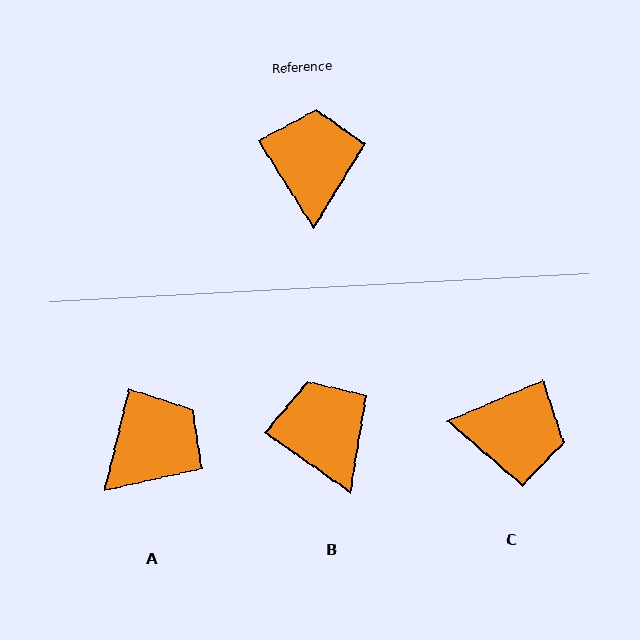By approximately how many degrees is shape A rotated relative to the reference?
Approximately 46 degrees clockwise.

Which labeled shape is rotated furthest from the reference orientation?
C, about 99 degrees away.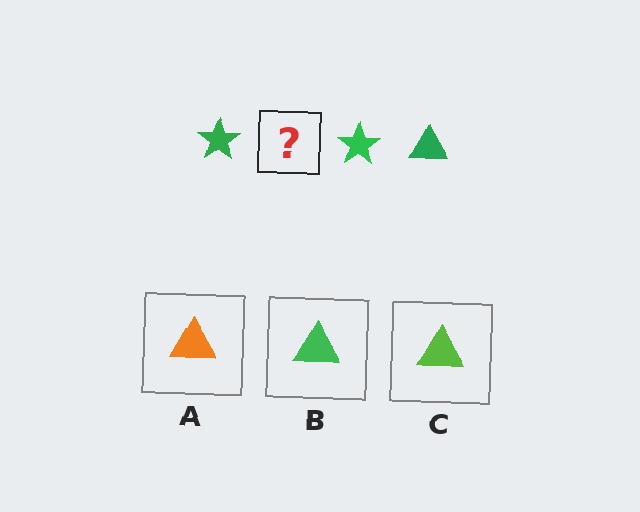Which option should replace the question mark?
Option B.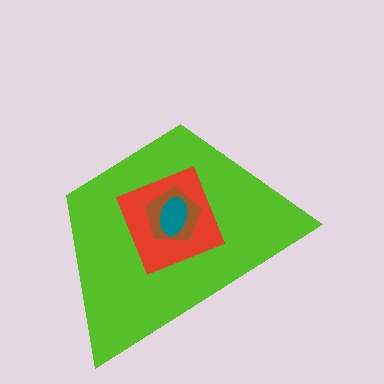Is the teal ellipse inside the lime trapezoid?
Yes.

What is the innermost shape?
The teal ellipse.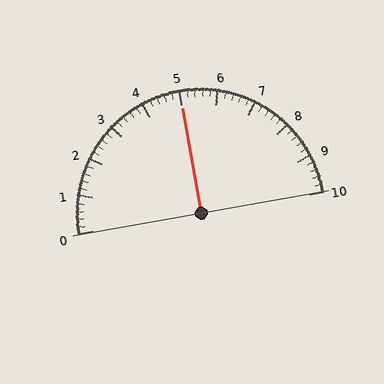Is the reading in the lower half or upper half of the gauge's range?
The reading is in the upper half of the range (0 to 10).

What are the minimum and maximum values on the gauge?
The gauge ranges from 0 to 10.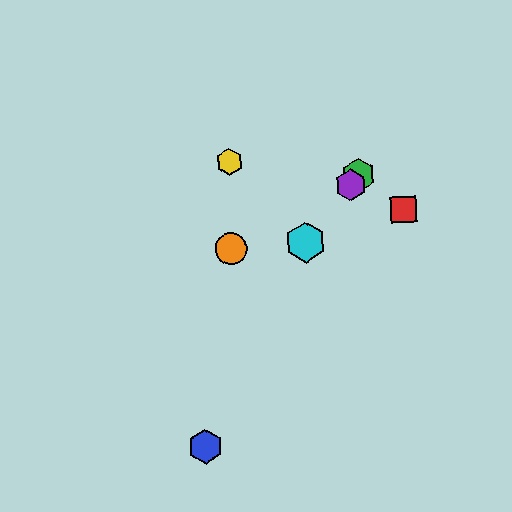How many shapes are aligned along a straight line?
3 shapes (the green hexagon, the purple hexagon, the cyan hexagon) are aligned along a straight line.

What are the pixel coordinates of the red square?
The red square is at (403, 210).